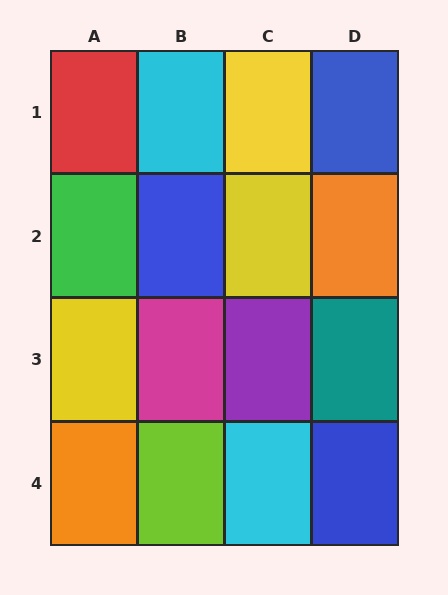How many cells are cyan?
2 cells are cyan.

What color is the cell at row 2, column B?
Blue.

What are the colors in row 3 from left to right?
Yellow, magenta, purple, teal.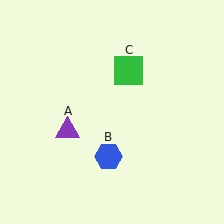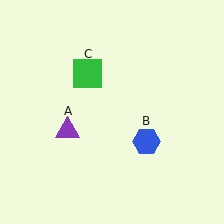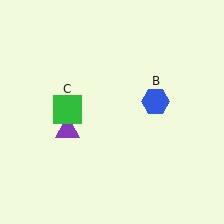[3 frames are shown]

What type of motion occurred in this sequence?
The blue hexagon (object B), green square (object C) rotated counterclockwise around the center of the scene.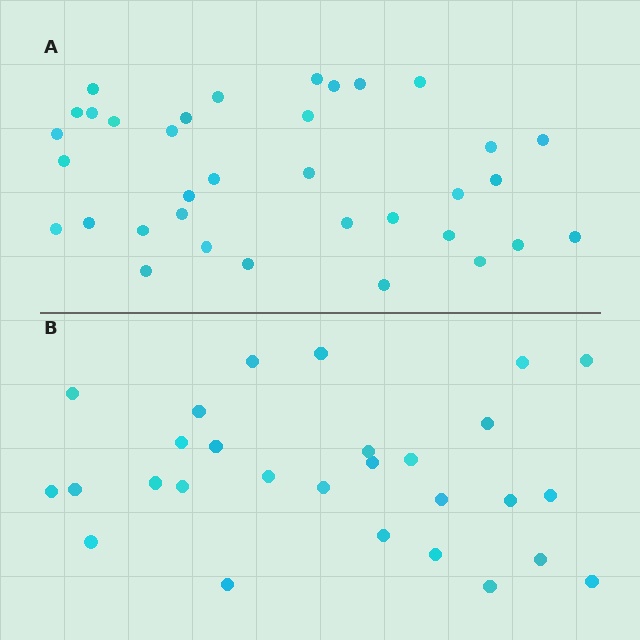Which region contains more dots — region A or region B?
Region A (the top region) has more dots.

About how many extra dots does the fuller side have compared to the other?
Region A has roughly 8 or so more dots than region B.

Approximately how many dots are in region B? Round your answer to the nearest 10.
About 30 dots. (The exact count is 28, which rounds to 30.)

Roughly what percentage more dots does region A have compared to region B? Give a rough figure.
About 25% more.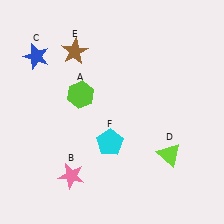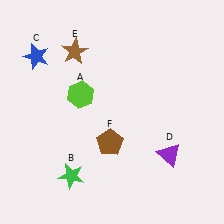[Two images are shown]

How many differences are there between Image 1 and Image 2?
There are 3 differences between the two images.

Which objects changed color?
B changed from pink to green. D changed from lime to purple. F changed from cyan to brown.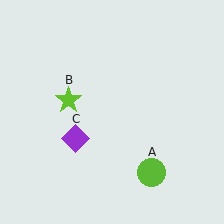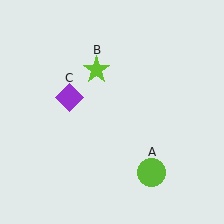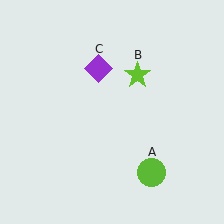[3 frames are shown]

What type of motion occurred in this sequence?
The lime star (object B), purple diamond (object C) rotated clockwise around the center of the scene.